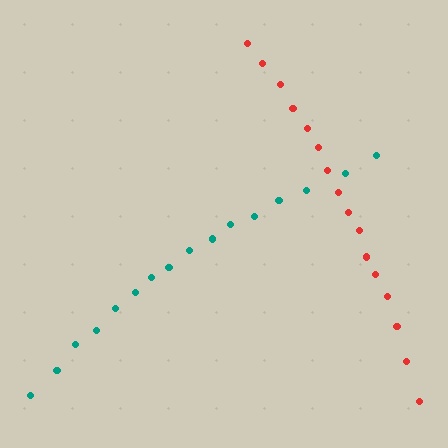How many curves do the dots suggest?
There are 2 distinct paths.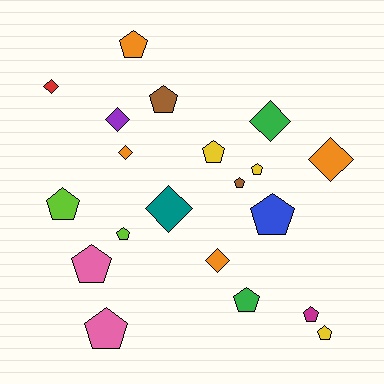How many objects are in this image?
There are 20 objects.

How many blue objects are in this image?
There is 1 blue object.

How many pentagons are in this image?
There are 13 pentagons.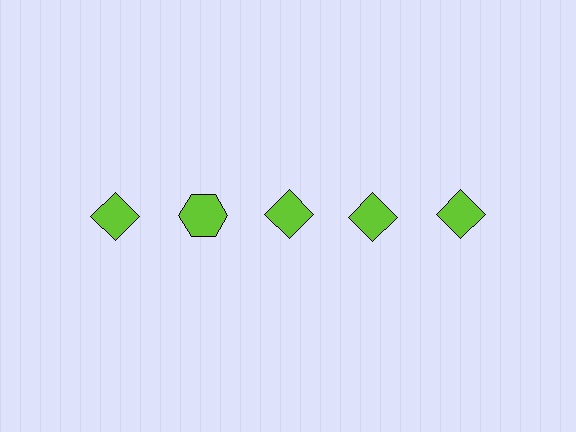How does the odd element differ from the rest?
It has a different shape: hexagon instead of diamond.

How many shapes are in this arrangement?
There are 5 shapes arranged in a grid pattern.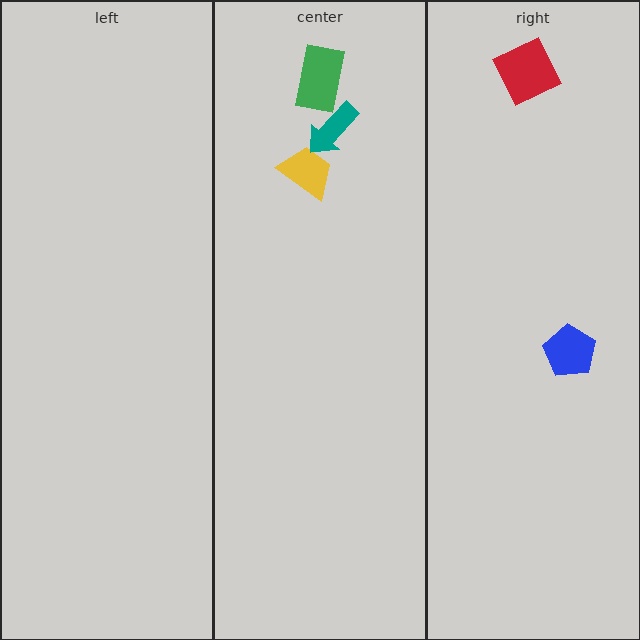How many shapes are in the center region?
3.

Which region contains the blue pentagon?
The right region.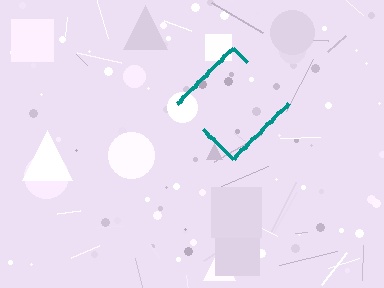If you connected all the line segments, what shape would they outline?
They would outline a diamond.